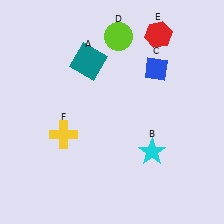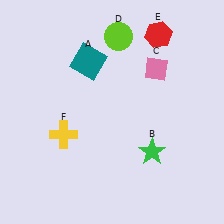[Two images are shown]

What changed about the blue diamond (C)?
In Image 1, C is blue. In Image 2, it changed to pink.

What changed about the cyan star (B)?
In Image 1, B is cyan. In Image 2, it changed to green.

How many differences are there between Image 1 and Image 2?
There are 2 differences between the two images.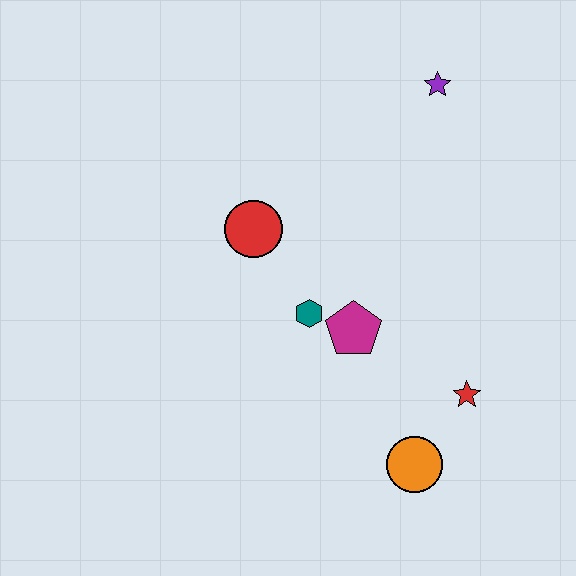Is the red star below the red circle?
Yes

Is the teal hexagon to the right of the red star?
No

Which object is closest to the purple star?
The red circle is closest to the purple star.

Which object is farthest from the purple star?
The orange circle is farthest from the purple star.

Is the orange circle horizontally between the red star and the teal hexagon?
Yes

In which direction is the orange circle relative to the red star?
The orange circle is below the red star.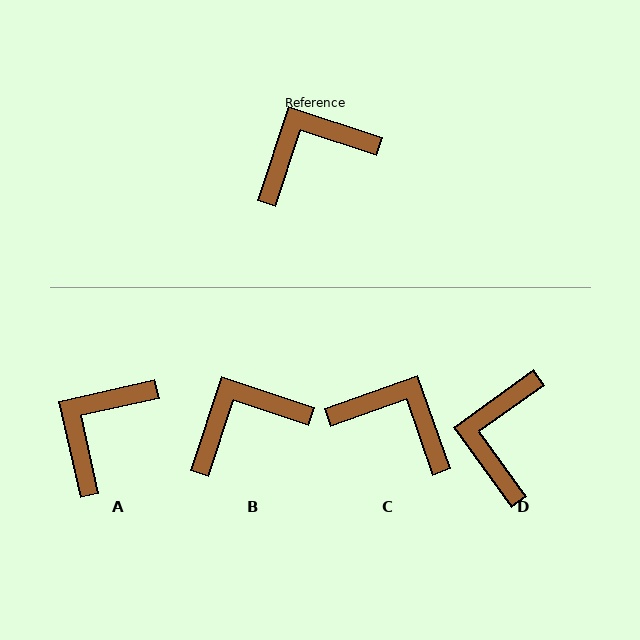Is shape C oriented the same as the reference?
No, it is off by about 52 degrees.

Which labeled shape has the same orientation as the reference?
B.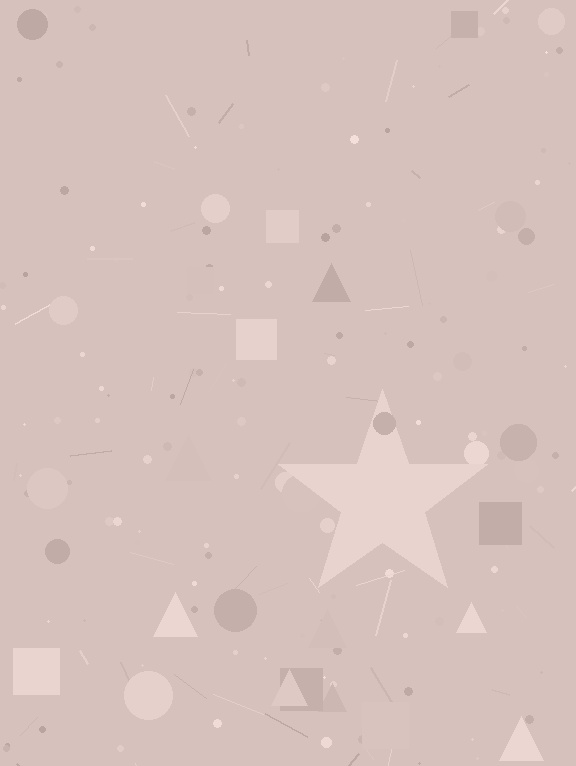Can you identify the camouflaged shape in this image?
The camouflaged shape is a star.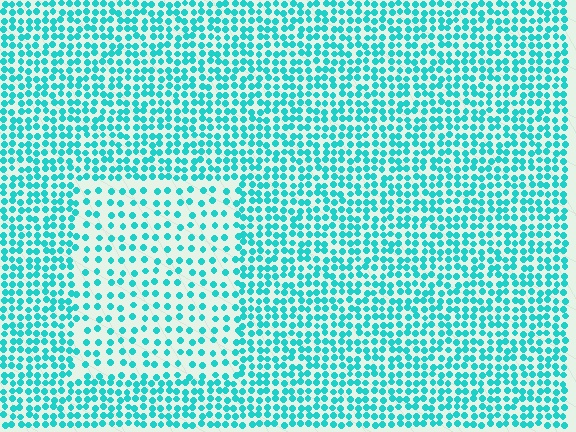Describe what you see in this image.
The image contains small cyan elements arranged at two different densities. A rectangle-shaped region is visible where the elements are less densely packed than the surrounding area.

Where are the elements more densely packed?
The elements are more densely packed outside the rectangle boundary.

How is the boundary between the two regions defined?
The boundary is defined by a change in element density (approximately 2.0x ratio). All elements are the same color, size, and shape.